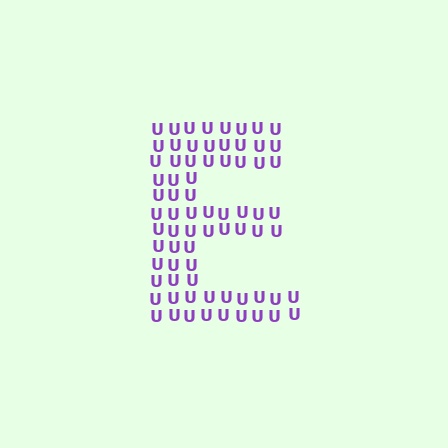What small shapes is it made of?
It is made of small letter U's.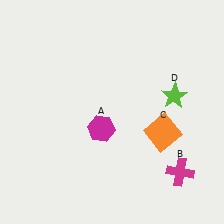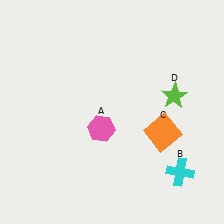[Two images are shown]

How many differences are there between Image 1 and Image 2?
There are 2 differences between the two images.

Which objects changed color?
A changed from magenta to pink. B changed from magenta to cyan.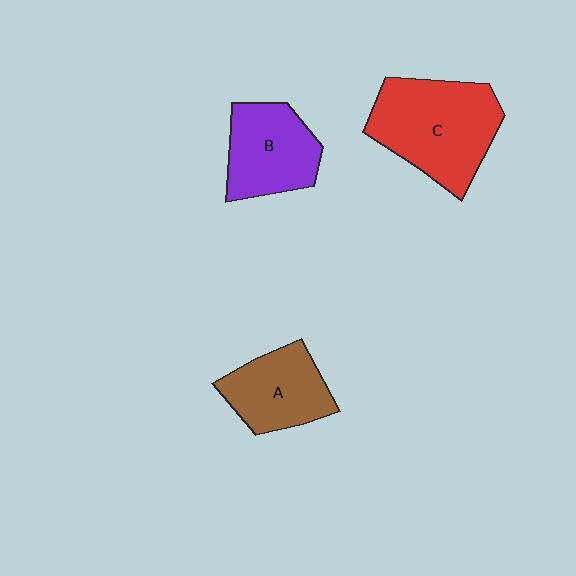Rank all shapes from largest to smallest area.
From largest to smallest: C (red), B (purple), A (brown).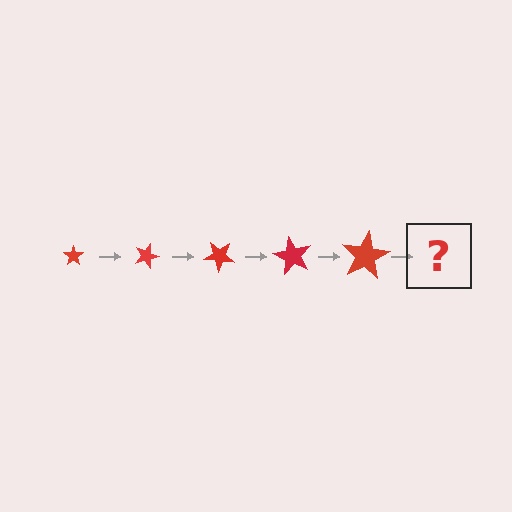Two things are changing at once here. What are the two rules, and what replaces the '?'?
The two rules are that the star grows larger each step and it rotates 20 degrees each step. The '?' should be a star, larger than the previous one and rotated 100 degrees from the start.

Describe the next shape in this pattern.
It should be a star, larger than the previous one and rotated 100 degrees from the start.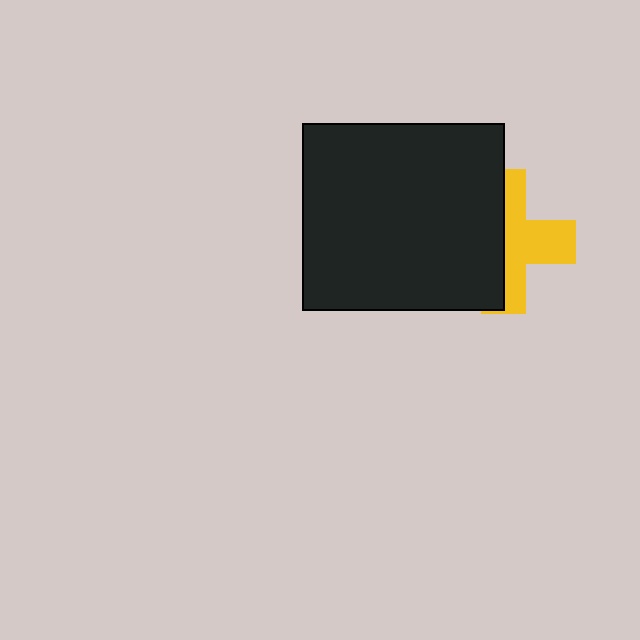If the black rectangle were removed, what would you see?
You would see the complete yellow cross.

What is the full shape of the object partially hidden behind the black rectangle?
The partially hidden object is a yellow cross.